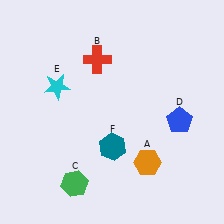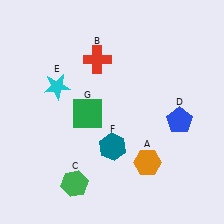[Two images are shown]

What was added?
A green square (G) was added in Image 2.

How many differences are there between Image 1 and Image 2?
There is 1 difference between the two images.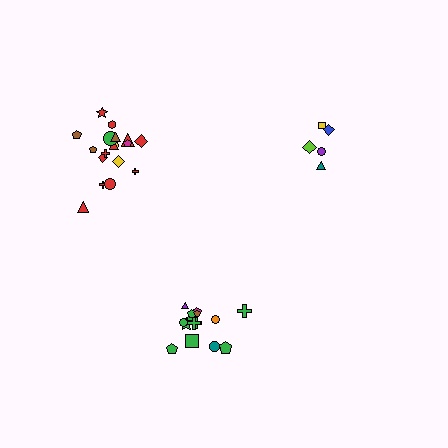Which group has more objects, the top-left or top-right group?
The top-left group.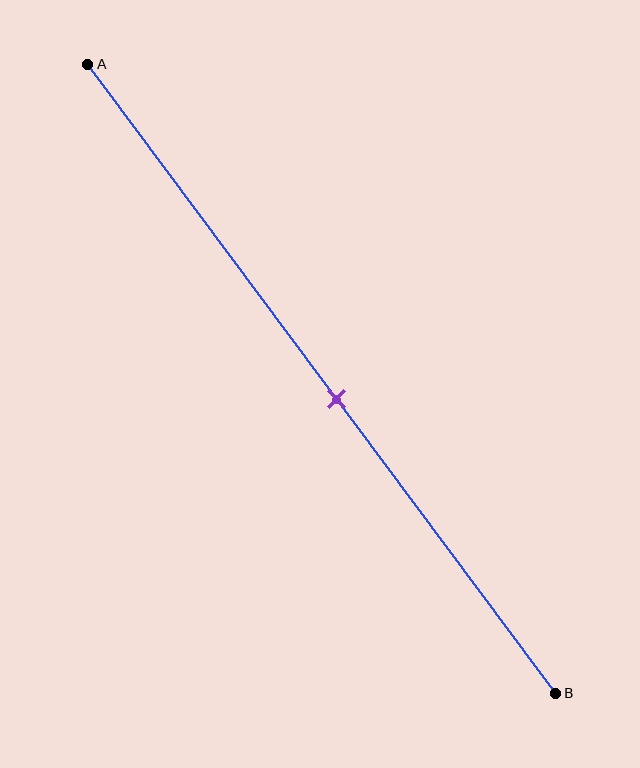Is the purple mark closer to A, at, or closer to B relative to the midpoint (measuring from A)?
The purple mark is closer to point B than the midpoint of segment AB.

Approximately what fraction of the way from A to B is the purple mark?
The purple mark is approximately 55% of the way from A to B.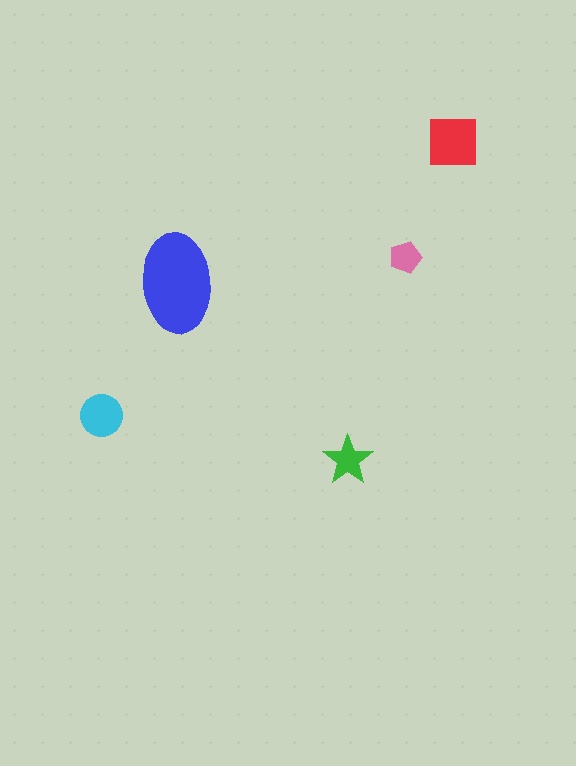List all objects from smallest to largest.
The pink pentagon, the green star, the cyan circle, the red square, the blue ellipse.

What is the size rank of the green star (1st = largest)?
4th.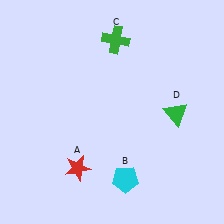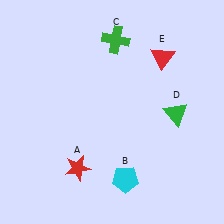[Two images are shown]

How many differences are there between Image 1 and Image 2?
There is 1 difference between the two images.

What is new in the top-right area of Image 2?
A red triangle (E) was added in the top-right area of Image 2.